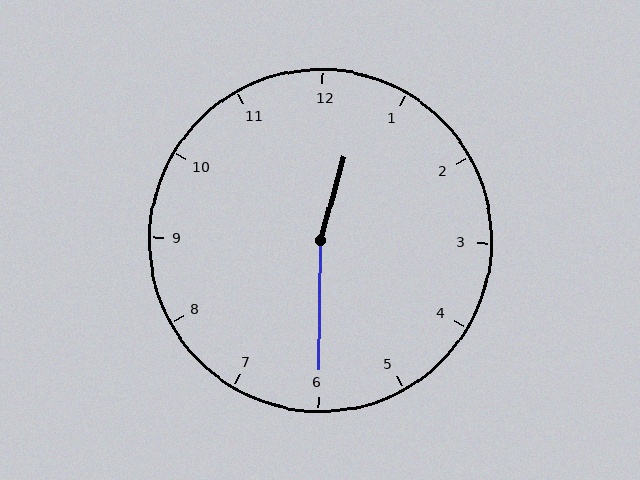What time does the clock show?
12:30.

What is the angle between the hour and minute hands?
Approximately 165 degrees.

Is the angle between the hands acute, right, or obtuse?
It is obtuse.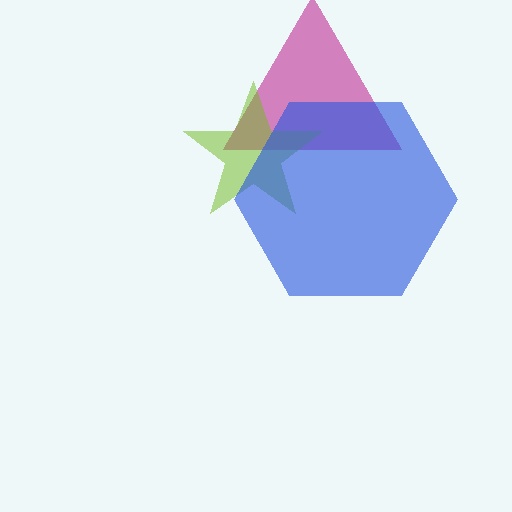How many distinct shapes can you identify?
There are 3 distinct shapes: a magenta triangle, a lime star, a blue hexagon.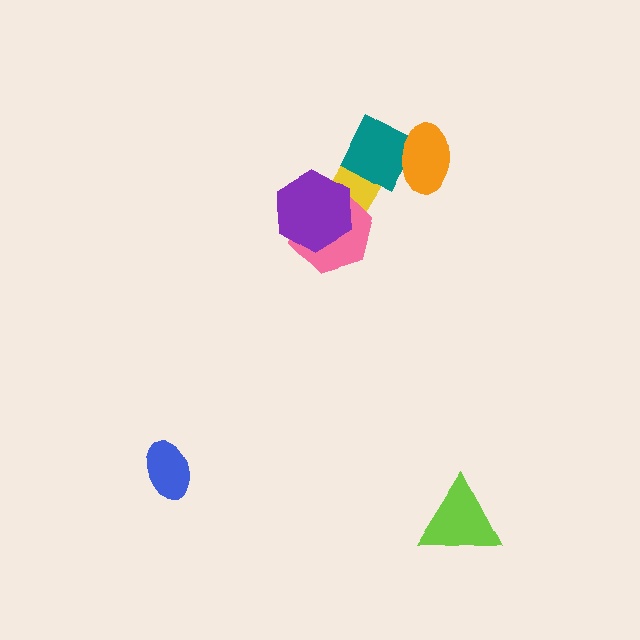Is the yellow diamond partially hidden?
Yes, it is partially covered by another shape.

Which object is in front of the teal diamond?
The orange ellipse is in front of the teal diamond.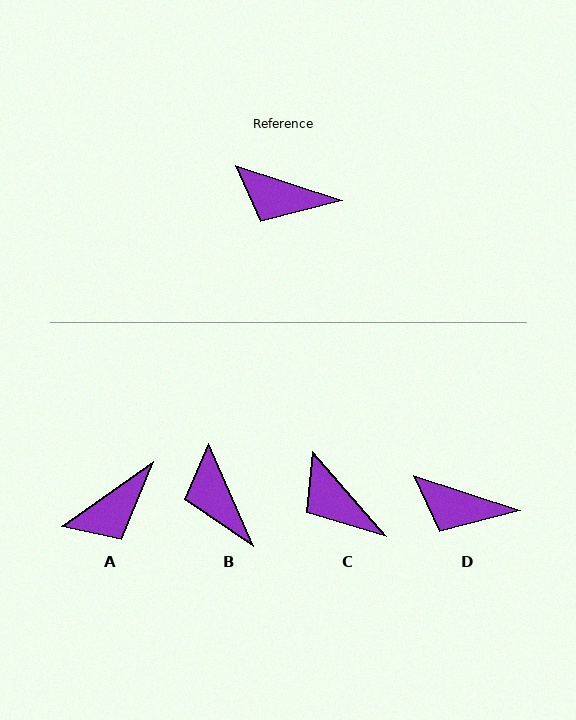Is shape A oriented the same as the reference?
No, it is off by about 53 degrees.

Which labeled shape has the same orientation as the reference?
D.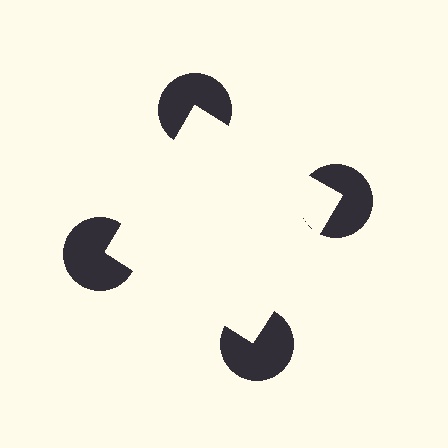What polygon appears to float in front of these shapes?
An illusory square — its edges are inferred from the aligned wedge cuts in the pac-man discs, not physically drawn.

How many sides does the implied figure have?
4 sides.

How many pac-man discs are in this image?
There are 4 — one at each vertex of the illusory square.